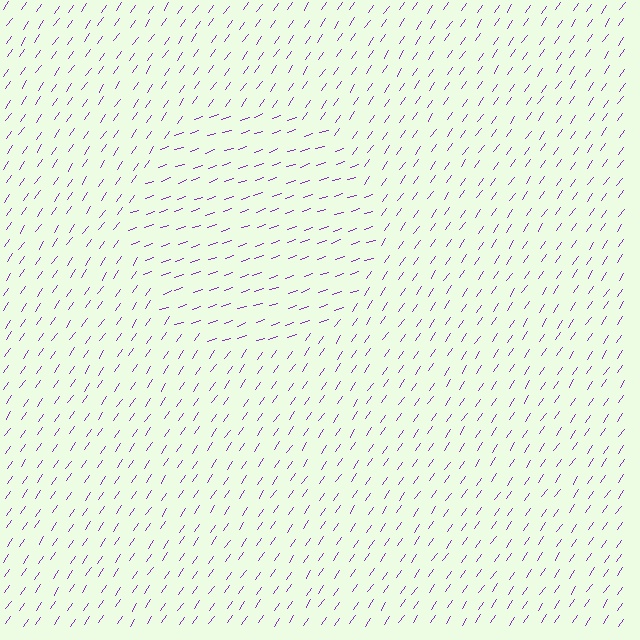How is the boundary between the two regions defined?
The boundary is defined purely by a change in line orientation (approximately 36 degrees difference). All lines are the same color and thickness.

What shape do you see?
I see a circle.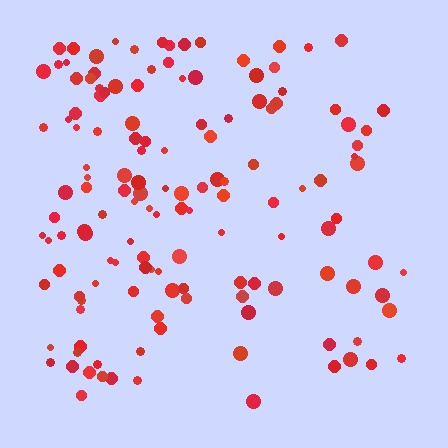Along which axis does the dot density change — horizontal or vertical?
Horizontal.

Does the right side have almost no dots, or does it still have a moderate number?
Still a moderate number, just noticeably fewer than the left.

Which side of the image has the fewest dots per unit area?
The right.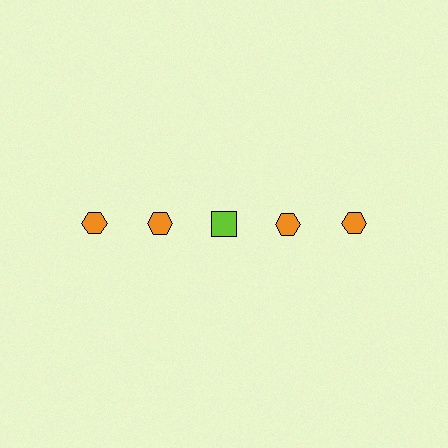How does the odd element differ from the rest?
It differs in both color (lime instead of orange) and shape (square instead of hexagon).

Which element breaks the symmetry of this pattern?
The lime square in the top row, center column breaks the symmetry. All other shapes are orange hexagons.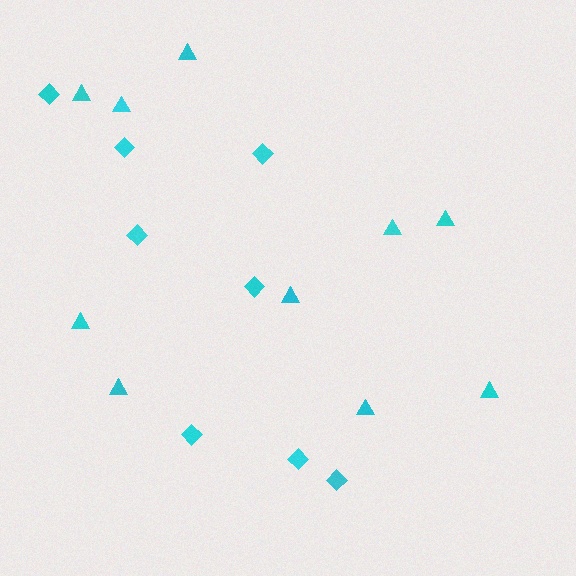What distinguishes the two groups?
There are 2 groups: one group of triangles (10) and one group of diamonds (8).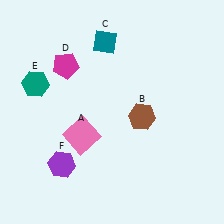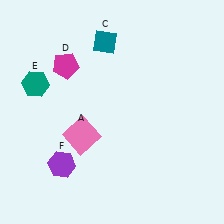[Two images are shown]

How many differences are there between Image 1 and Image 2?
There is 1 difference between the two images.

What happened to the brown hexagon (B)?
The brown hexagon (B) was removed in Image 2. It was in the bottom-right area of Image 1.